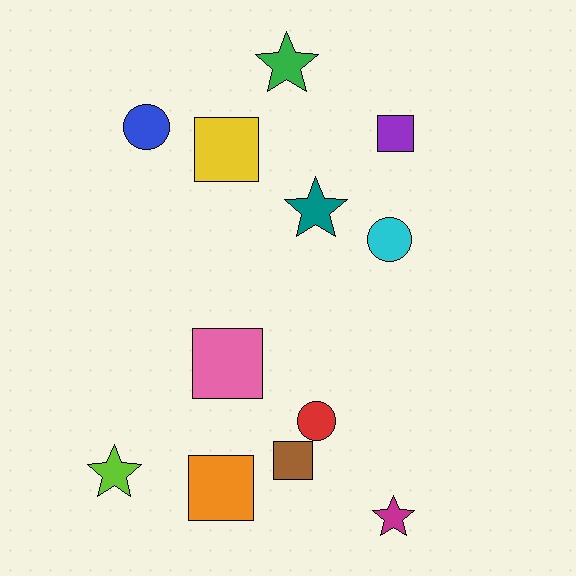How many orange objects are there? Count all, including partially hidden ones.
There is 1 orange object.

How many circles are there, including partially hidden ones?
There are 3 circles.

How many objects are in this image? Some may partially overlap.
There are 12 objects.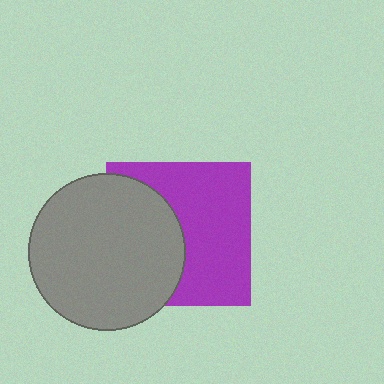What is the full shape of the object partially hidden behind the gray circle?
The partially hidden object is a purple square.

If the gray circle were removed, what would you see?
You would see the complete purple square.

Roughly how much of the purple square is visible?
About half of it is visible (roughly 57%).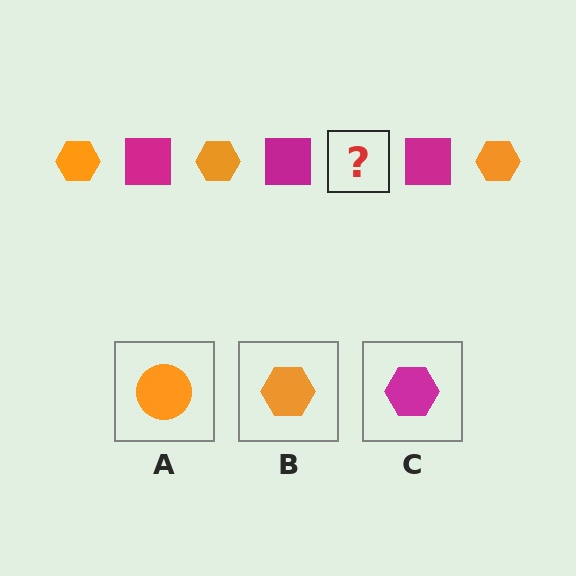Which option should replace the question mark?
Option B.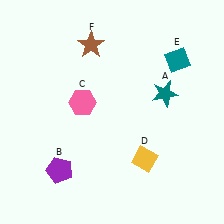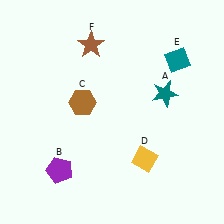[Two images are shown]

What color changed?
The hexagon (C) changed from pink in Image 1 to brown in Image 2.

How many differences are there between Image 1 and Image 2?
There is 1 difference between the two images.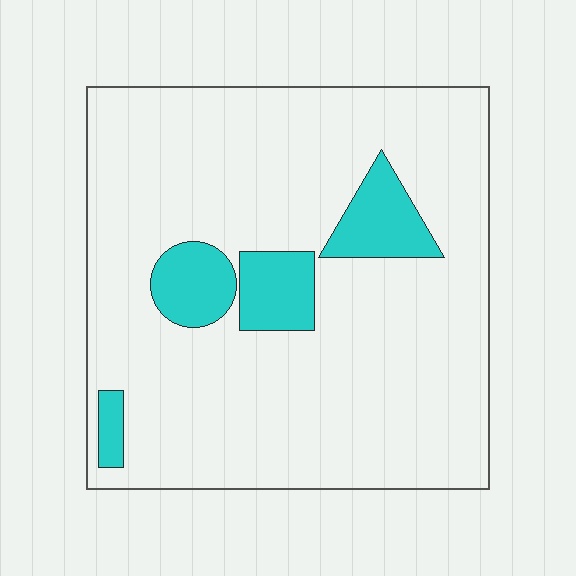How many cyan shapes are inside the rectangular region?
4.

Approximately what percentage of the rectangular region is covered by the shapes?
Approximately 15%.